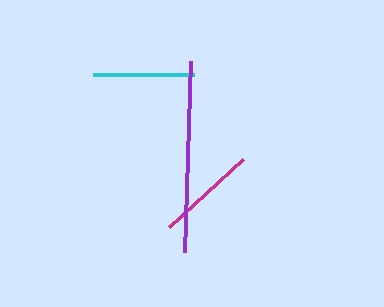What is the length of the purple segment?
The purple segment is approximately 190 pixels long.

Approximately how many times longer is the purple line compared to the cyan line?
The purple line is approximately 1.9 times the length of the cyan line.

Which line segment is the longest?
The purple line is the longest at approximately 190 pixels.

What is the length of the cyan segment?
The cyan segment is approximately 101 pixels long.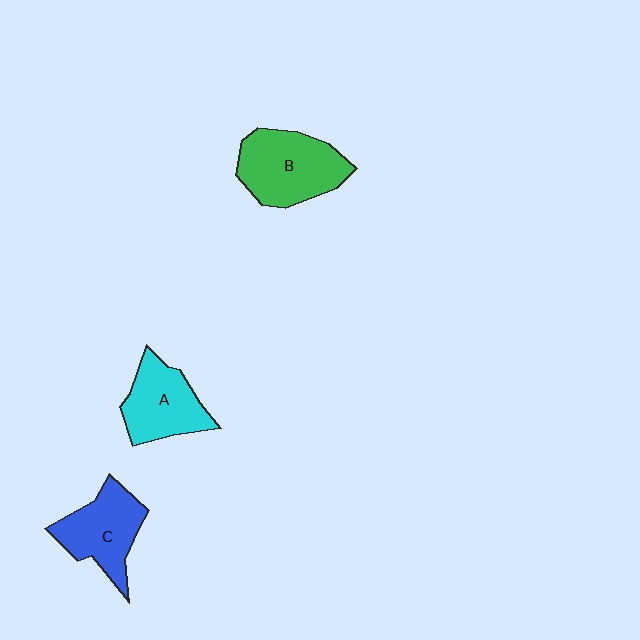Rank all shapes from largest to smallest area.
From largest to smallest: B (green), C (blue), A (cyan).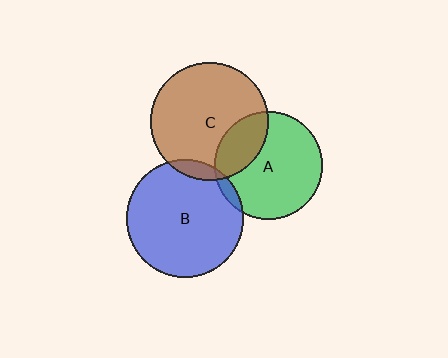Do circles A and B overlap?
Yes.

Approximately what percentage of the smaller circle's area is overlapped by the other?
Approximately 5%.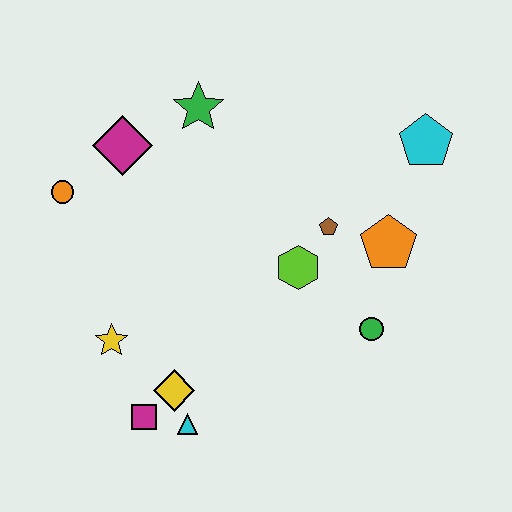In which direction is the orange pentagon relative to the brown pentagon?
The orange pentagon is to the right of the brown pentagon.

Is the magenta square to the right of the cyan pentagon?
No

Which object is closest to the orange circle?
The magenta diamond is closest to the orange circle.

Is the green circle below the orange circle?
Yes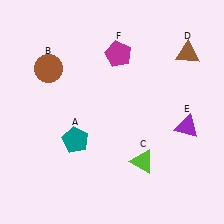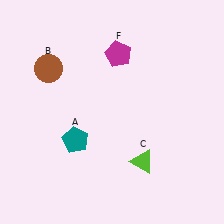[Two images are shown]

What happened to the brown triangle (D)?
The brown triangle (D) was removed in Image 2. It was in the top-right area of Image 1.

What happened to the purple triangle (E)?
The purple triangle (E) was removed in Image 2. It was in the bottom-right area of Image 1.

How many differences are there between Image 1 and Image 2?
There are 2 differences between the two images.